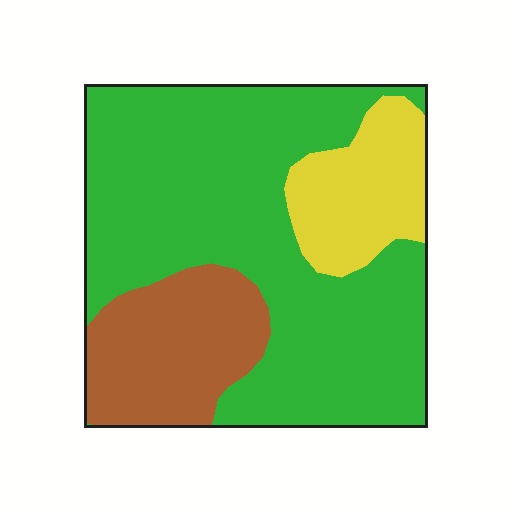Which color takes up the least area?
Yellow, at roughly 15%.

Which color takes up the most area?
Green, at roughly 65%.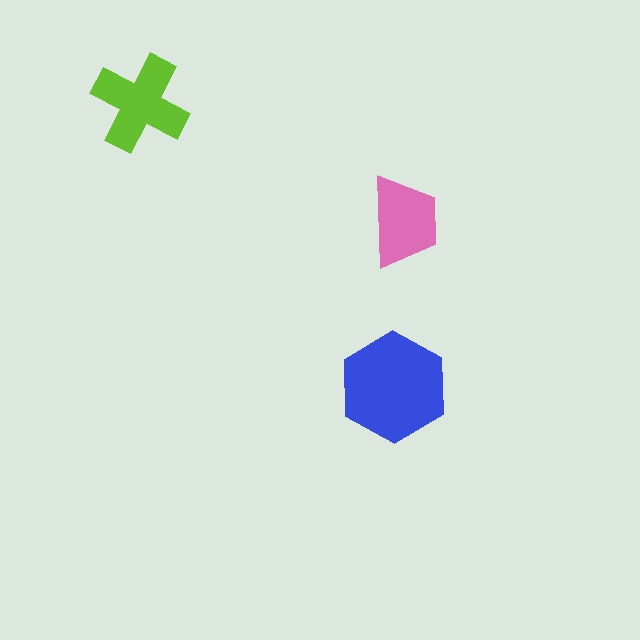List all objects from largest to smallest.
The blue hexagon, the lime cross, the pink trapezoid.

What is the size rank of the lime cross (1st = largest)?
2nd.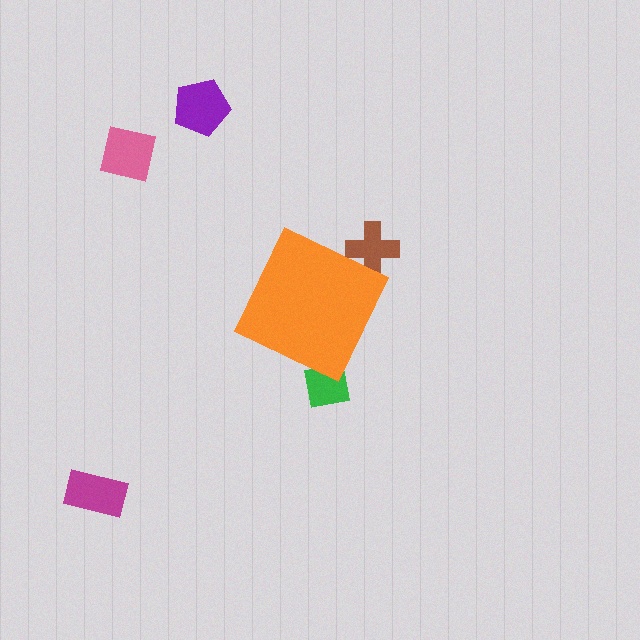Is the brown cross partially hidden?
Yes, the brown cross is partially hidden behind the orange diamond.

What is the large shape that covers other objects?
An orange diamond.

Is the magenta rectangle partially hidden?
No, the magenta rectangle is fully visible.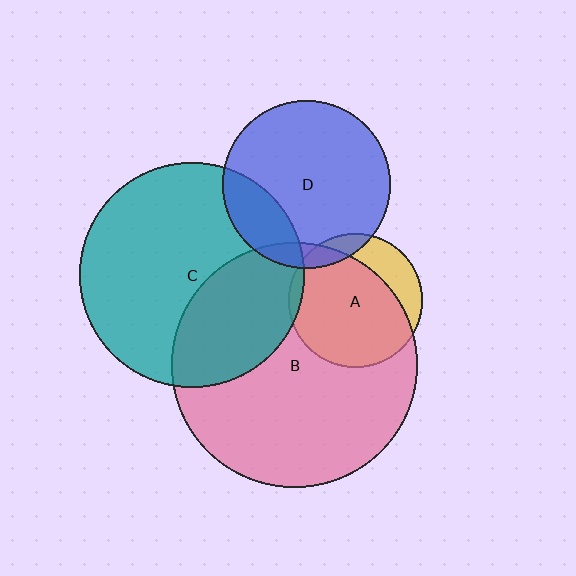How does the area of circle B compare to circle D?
Approximately 2.1 times.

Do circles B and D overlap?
Yes.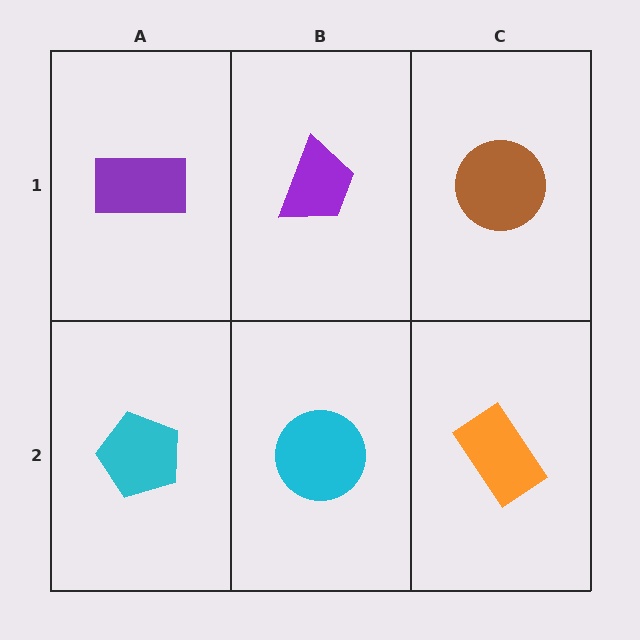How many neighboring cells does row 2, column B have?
3.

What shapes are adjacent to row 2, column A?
A purple rectangle (row 1, column A), a cyan circle (row 2, column B).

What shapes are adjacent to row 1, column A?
A cyan pentagon (row 2, column A), a purple trapezoid (row 1, column B).